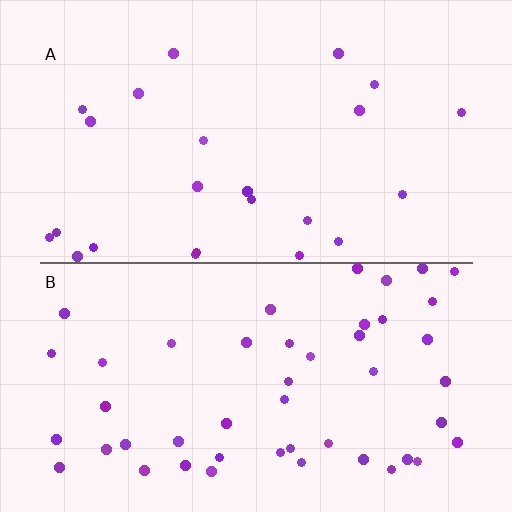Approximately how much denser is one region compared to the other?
Approximately 2.0× — region B over region A.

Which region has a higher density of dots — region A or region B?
B (the bottom).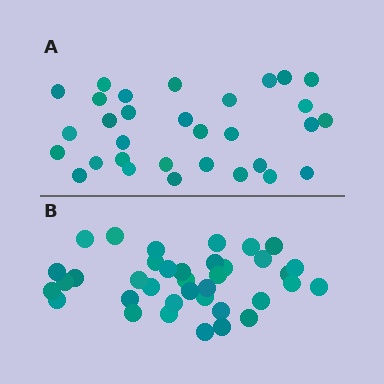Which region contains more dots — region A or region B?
Region B (the bottom region) has more dots.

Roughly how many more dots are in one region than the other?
Region B has about 6 more dots than region A.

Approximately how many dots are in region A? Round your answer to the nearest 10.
About 30 dots. (The exact count is 31, which rounds to 30.)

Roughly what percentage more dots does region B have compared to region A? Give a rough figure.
About 20% more.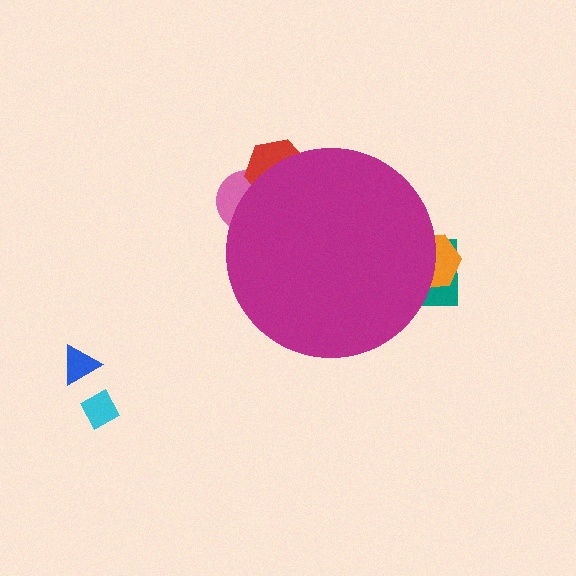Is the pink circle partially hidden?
Yes, the pink circle is partially hidden behind the magenta circle.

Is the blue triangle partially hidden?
No, the blue triangle is fully visible.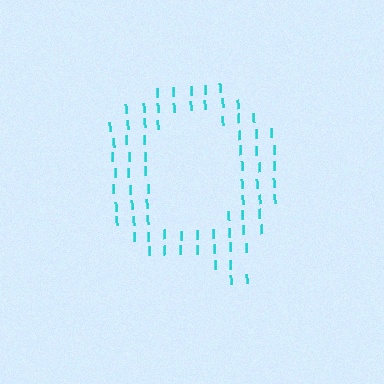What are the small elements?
The small elements are letter I's.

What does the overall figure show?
The overall figure shows the letter Q.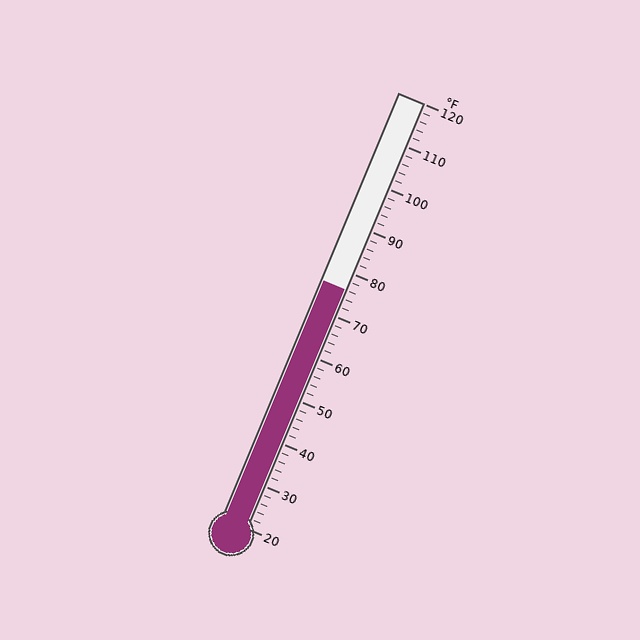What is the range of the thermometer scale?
The thermometer scale ranges from 20°F to 120°F.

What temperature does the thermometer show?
The thermometer shows approximately 76°F.